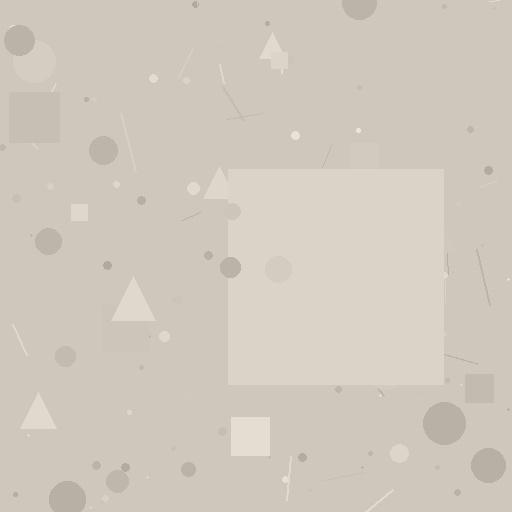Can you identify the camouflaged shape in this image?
The camouflaged shape is a square.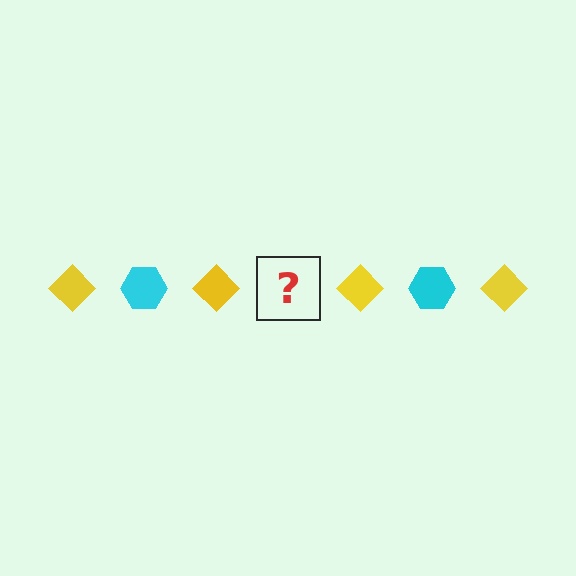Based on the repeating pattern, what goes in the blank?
The blank should be a cyan hexagon.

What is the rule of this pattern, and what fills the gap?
The rule is that the pattern alternates between yellow diamond and cyan hexagon. The gap should be filled with a cyan hexagon.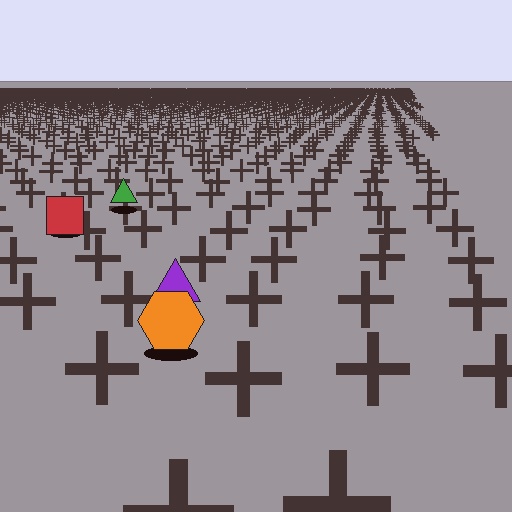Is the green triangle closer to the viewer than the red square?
No. The red square is closer — you can tell from the texture gradient: the ground texture is coarser near it.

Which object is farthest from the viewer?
The green triangle is farthest from the viewer. It appears smaller and the ground texture around it is denser.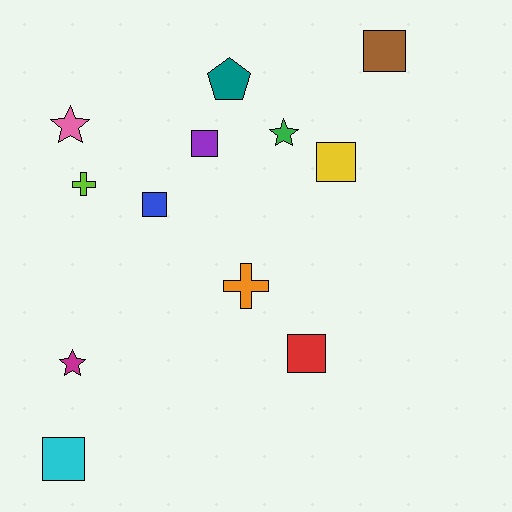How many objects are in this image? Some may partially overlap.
There are 12 objects.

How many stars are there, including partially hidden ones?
There are 3 stars.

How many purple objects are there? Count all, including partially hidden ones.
There is 1 purple object.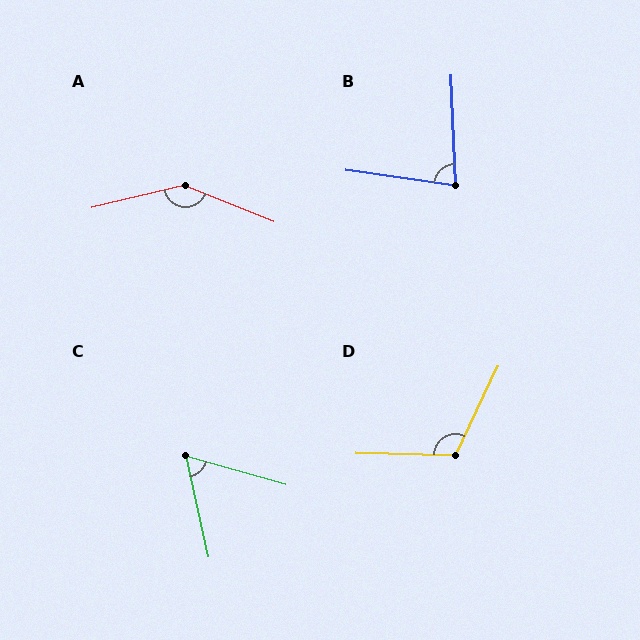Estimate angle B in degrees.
Approximately 80 degrees.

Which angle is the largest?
A, at approximately 145 degrees.